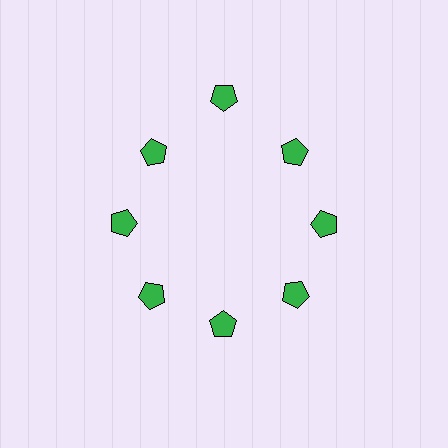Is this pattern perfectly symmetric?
No. The 8 green pentagons are arranged in a ring, but one element near the 12 o'clock position is pushed outward from the center, breaking the 8-fold rotational symmetry.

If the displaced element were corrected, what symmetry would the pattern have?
It would have 8-fold rotational symmetry — the pattern would map onto itself every 45 degrees.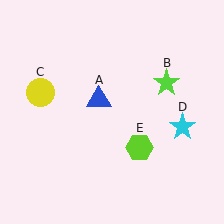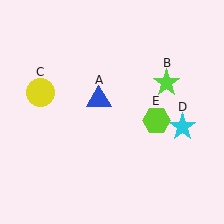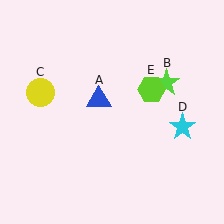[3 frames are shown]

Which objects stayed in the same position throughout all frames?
Blue triangle (object A) and lime star (object B) and yellow circle (object C) and cyan star (object D) remained stationary.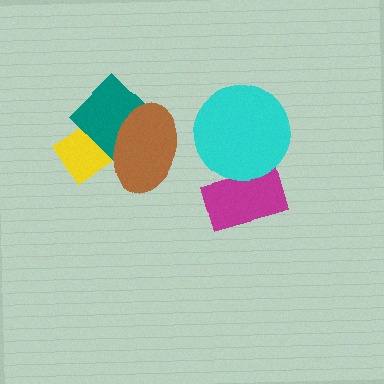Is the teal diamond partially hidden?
Yes, it is partially covered by another shape.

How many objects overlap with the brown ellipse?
2 objects overlap with the brown ellipse.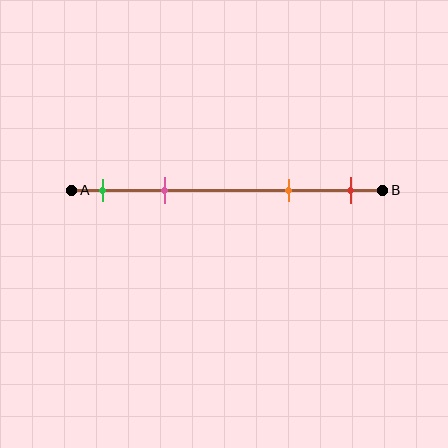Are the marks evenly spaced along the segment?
No, the marks are not evenly spaced.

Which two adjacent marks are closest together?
The green and pink marks are the closest adjacent pair.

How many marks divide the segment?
There are 4 marks dividing the segment.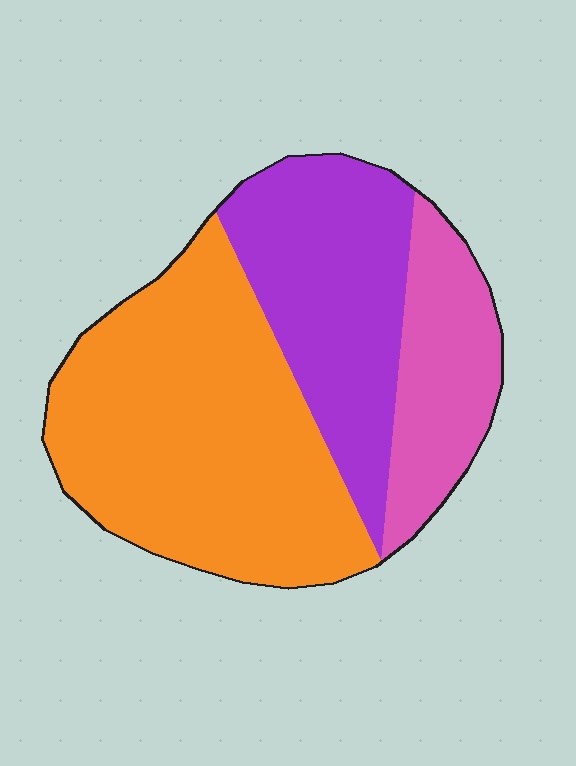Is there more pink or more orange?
Orange.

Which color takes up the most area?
Orange, at roughly 50%.